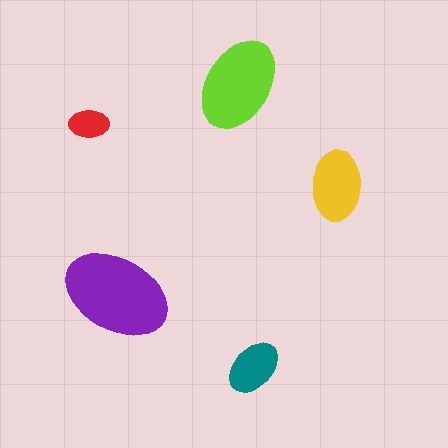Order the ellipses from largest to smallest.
the purple one, the lime one, the yellow one, the teal one, the red one.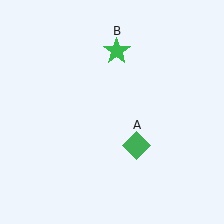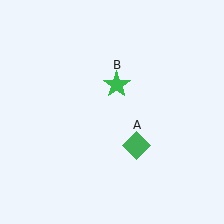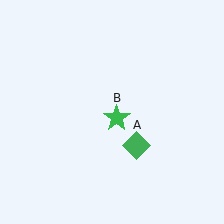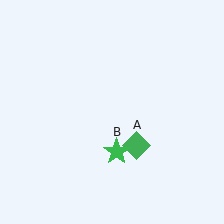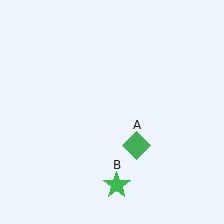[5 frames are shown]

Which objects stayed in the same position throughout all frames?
Green diamond (object A) remained stationary.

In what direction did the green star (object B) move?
The green star (object B) moved down.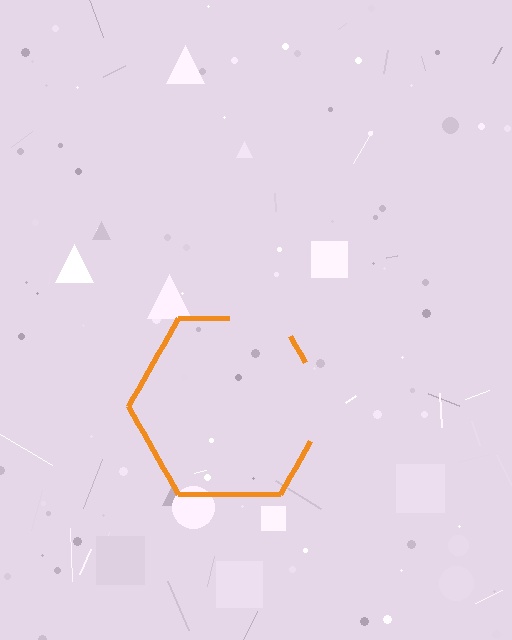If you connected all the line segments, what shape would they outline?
They would outline a hexagon.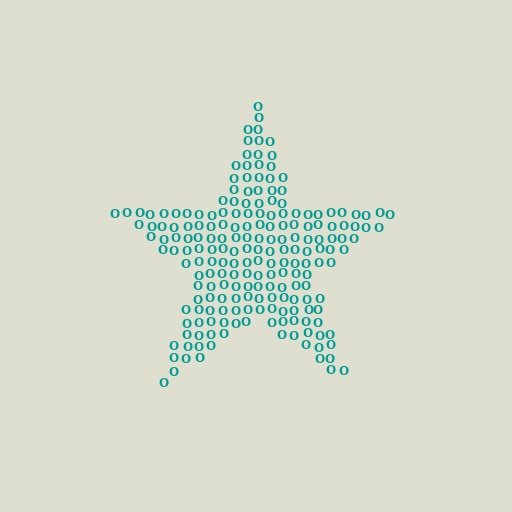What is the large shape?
The large shape is a star.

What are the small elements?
The small elements are letter O's.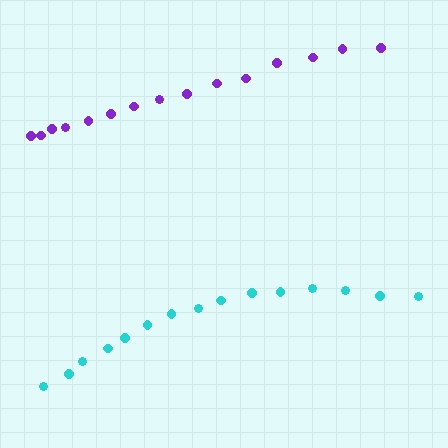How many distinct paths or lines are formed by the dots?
There are 2 distinct paths.